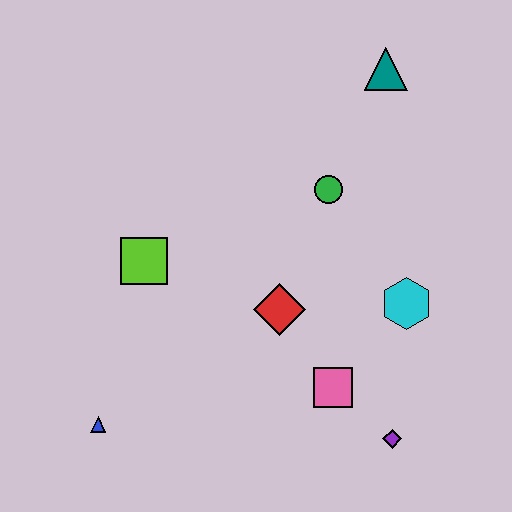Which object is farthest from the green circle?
The blue triangle is farthest from the green circle.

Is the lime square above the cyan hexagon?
Yes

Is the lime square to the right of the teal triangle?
No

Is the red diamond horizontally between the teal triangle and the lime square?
Yes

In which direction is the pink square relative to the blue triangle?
The pink square is to the right of the blue triangle.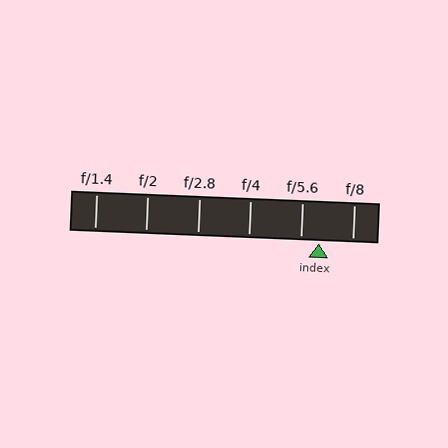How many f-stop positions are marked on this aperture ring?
There are 6 f-stop positions marked.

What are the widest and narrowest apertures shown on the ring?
The widest aperture shown is f/1.4 and the narrowest is f/8.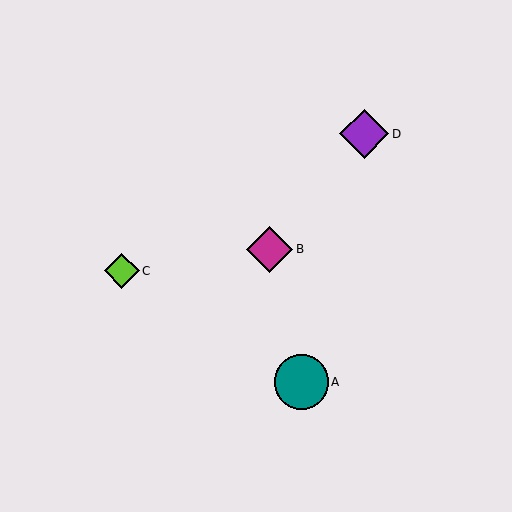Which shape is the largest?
The teal circle (labeled A) is the largest.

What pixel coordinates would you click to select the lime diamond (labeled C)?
Click at (122, 271) to select the lime diamond C.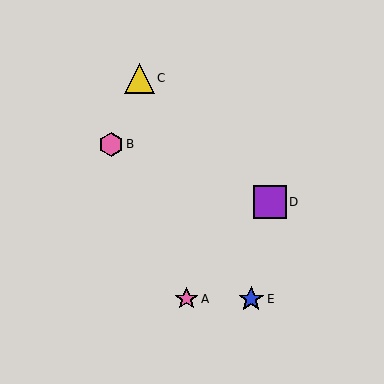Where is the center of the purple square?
The center of the purple square is at (270, 202).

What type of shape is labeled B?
Shape B is a pink hexagon.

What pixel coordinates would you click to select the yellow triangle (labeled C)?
Click at (139, 78) to select the yellow triangle C.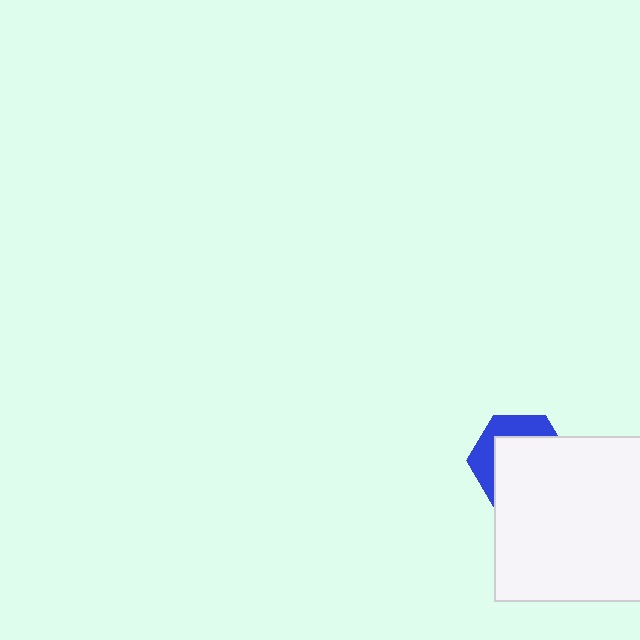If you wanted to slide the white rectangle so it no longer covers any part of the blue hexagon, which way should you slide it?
Slide it toward the lower-right — that is the most direct way to separate the two shapes.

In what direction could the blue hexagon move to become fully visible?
The blue hexagon could move toward the upper-left. That would shift it out from behind the white rectangle entirely.